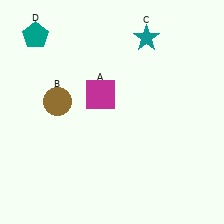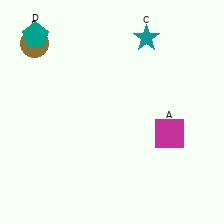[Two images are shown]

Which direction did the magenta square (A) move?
The magenta square (A) moved right.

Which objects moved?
The objects that moved are: the magenta square (A), the brown circle (B).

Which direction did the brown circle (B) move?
The brown circle (B) moved up.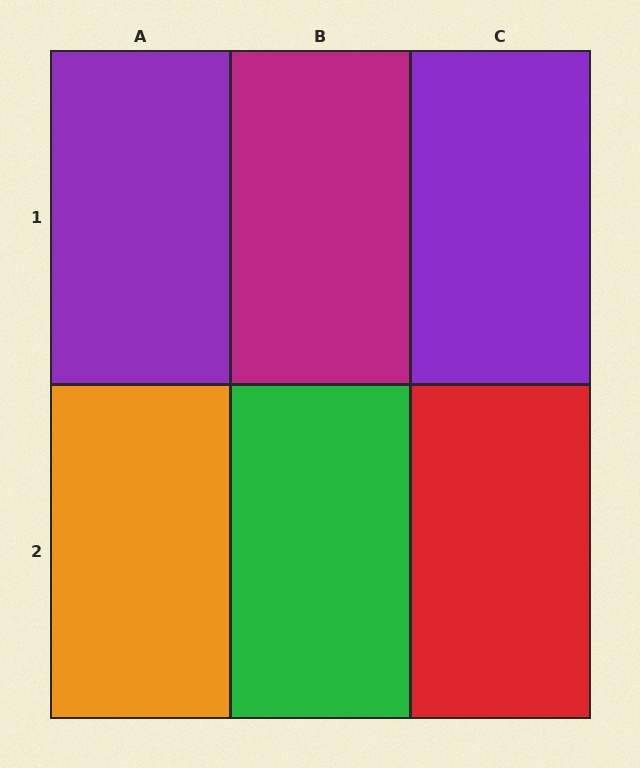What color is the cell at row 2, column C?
Red.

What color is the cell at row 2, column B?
Green.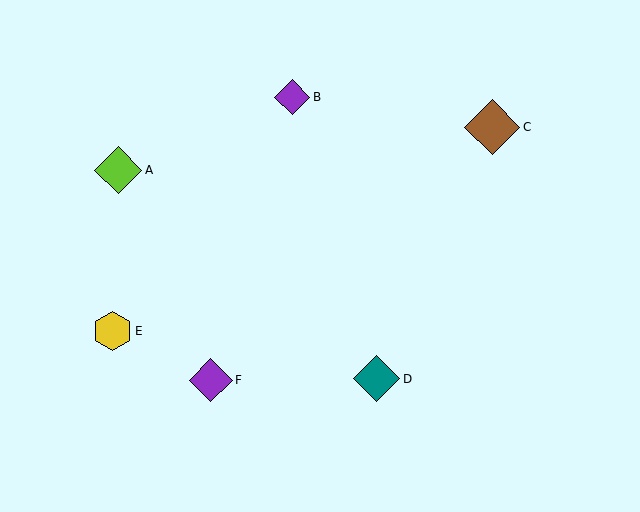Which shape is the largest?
The brown diamond (labeled C) is the largest.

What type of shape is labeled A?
Shape A is a lime diamond.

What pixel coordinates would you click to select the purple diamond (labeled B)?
Click at (292, 97) to select the purple diamond B.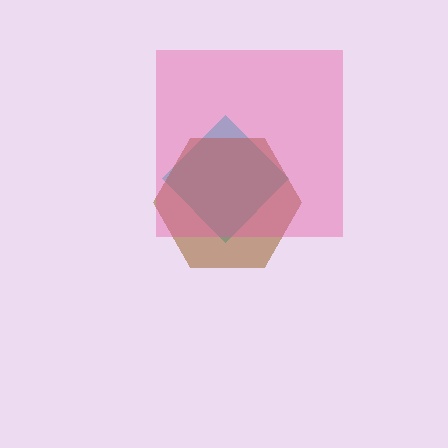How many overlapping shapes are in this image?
There are 3 overlapping shapes in the image.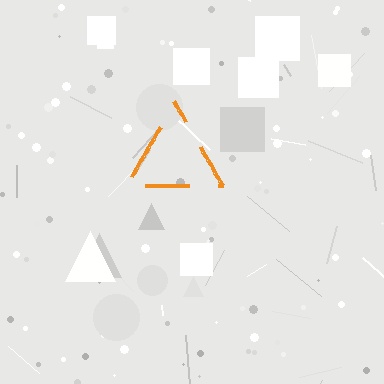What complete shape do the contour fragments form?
The contour fragments form a triangle.